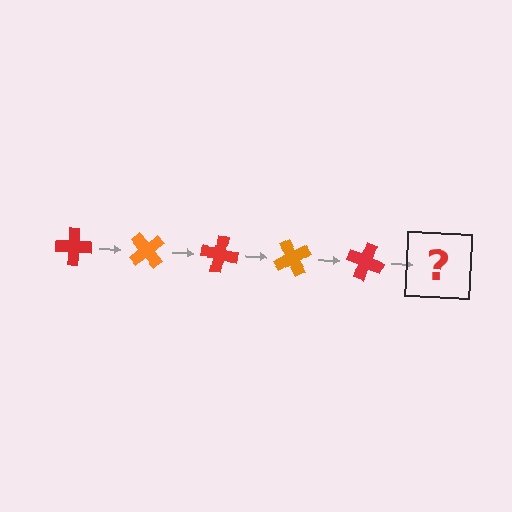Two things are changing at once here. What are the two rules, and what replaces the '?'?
The two rules are that it rotates 50 degrees each step and the color cycles through red and orange. The '?' should be an orange cross, rotated 250 degrees from the start.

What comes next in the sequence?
The next element should be an orange cross, rotated 250 degrees from the start.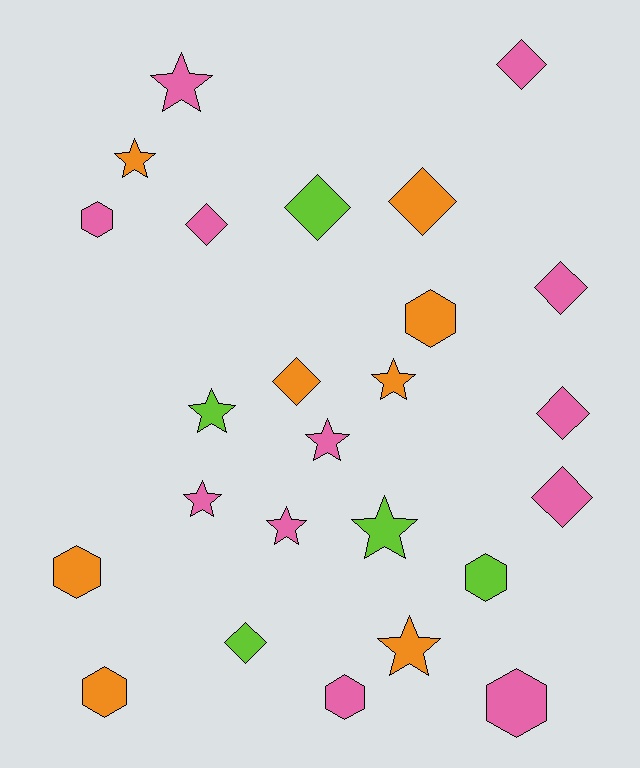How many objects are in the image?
There are 25 objects.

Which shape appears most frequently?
Star, with 9 objects.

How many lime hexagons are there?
There is 1 lime hexagon.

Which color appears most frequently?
Pink, with 12 objects.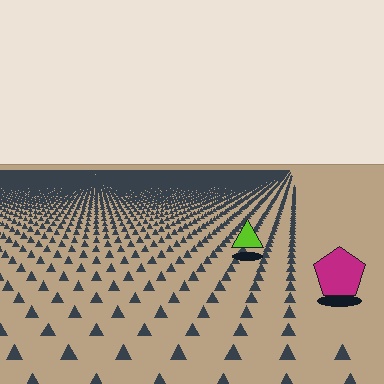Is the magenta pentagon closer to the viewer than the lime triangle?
Yes. The magenta pentagon is closer — you can tell from the texture gradient: the ground texture is coarser near it.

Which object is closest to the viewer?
The magenta pentagon is closest. The texture marks near it are larger and more spread out.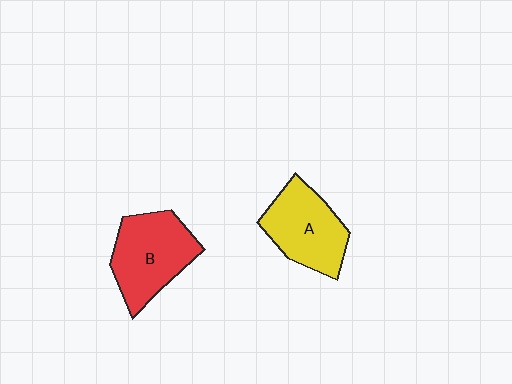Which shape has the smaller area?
Shape A (yellow).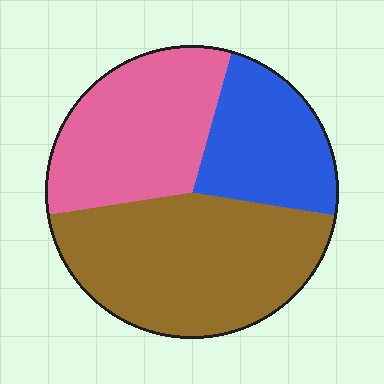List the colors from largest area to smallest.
From largest to smallest: brown, pink, blue.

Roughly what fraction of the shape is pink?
Pink covers 32% of the shape.